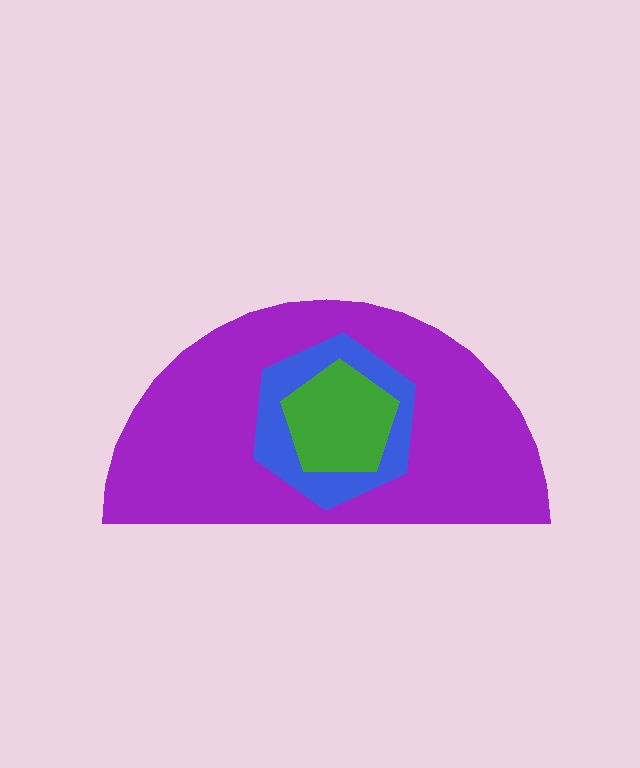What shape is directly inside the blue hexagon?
The green pentagon.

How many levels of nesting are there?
3.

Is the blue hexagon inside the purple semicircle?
Yes.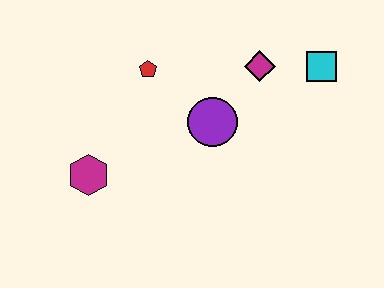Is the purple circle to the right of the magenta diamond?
No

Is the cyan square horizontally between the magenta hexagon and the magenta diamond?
No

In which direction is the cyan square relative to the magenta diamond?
The cyan square is to the right of the magenta diamond.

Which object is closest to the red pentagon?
The purple circle is closest to the red pentagon.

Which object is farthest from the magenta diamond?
The magenta hexagon is farthest from the magenta diamond.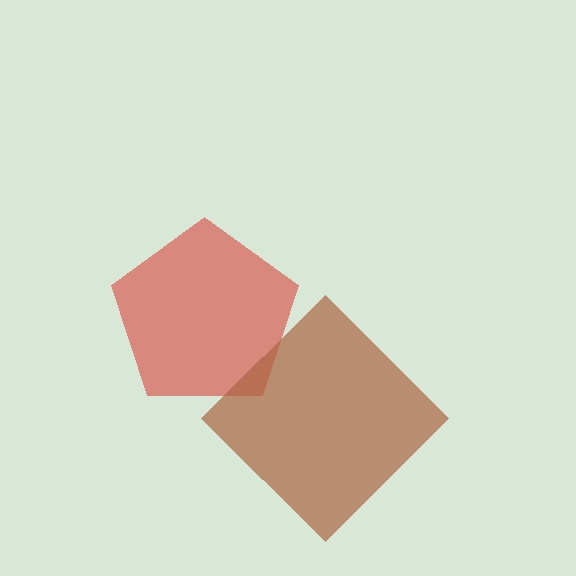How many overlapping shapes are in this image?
There are 2 overlapping shapes in the image.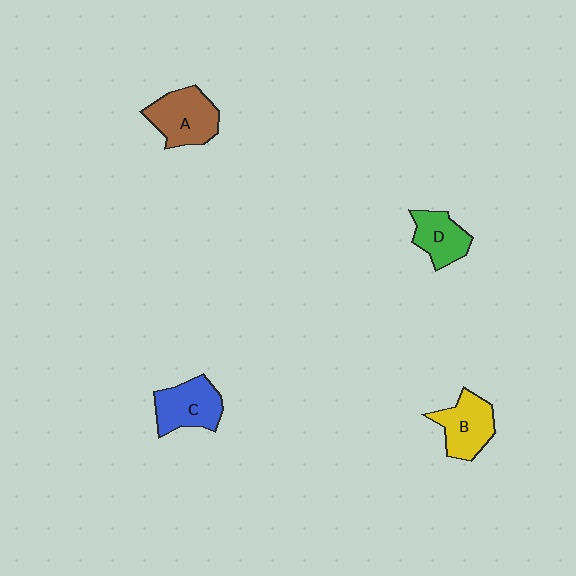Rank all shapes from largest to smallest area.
From largest to smallest: A (brown), C (blue), B (yellow), D (green).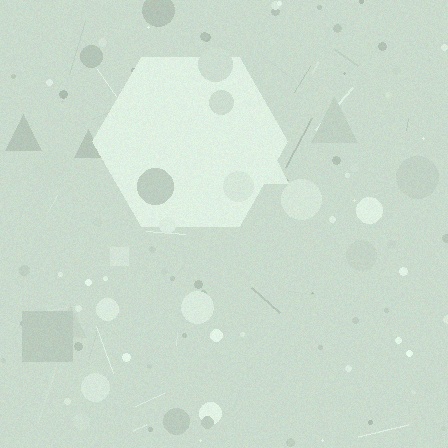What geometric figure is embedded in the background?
A hexagon is embedded in the background.